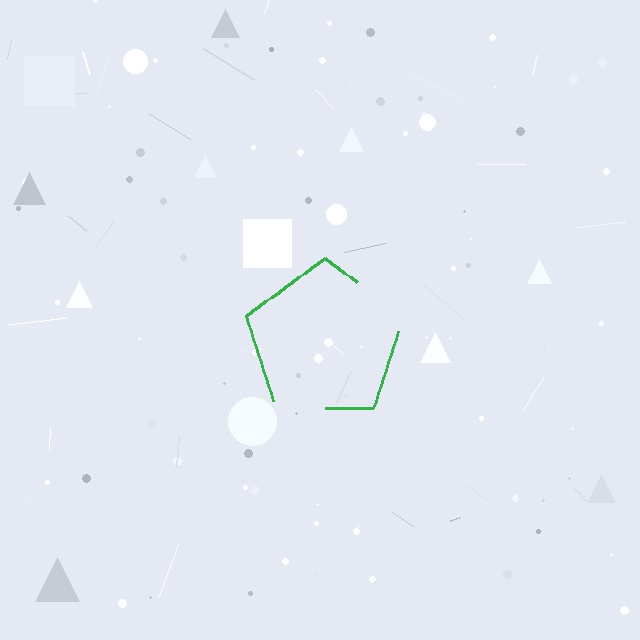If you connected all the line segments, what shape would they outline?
They would outline a pentagon.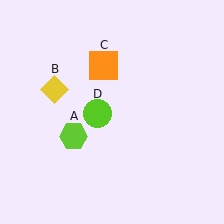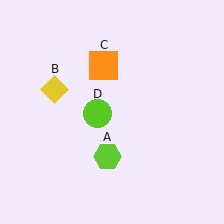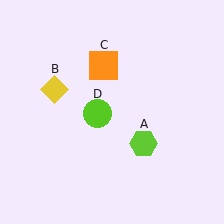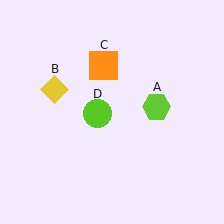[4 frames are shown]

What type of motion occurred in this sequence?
The lime hexagon (object A) rotated counterclockwise around the center of the scene.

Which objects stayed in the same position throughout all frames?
Yellow diamond (object B) and orange square (object C) and lime circle (object D) remained stationary.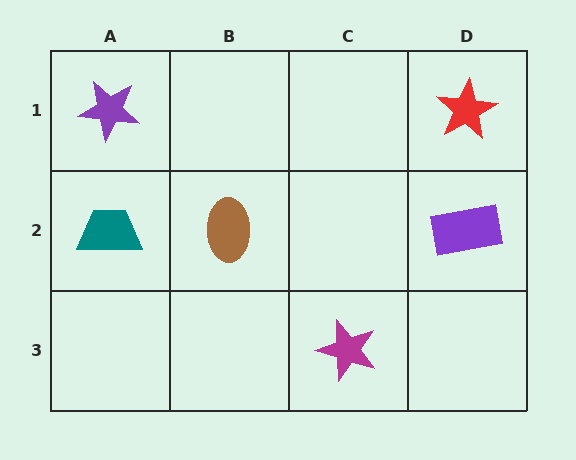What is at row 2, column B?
A brown ellipse.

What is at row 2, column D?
A purple rectangle.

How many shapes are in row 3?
1 shape.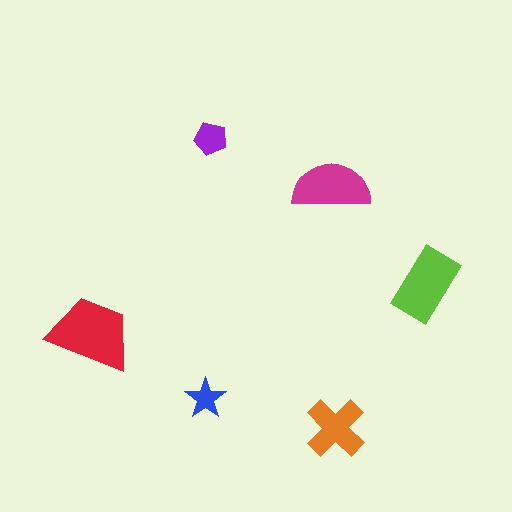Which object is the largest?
The red trapezoid.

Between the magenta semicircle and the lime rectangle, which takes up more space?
The lime rectangle.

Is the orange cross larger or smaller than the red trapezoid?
Smaller.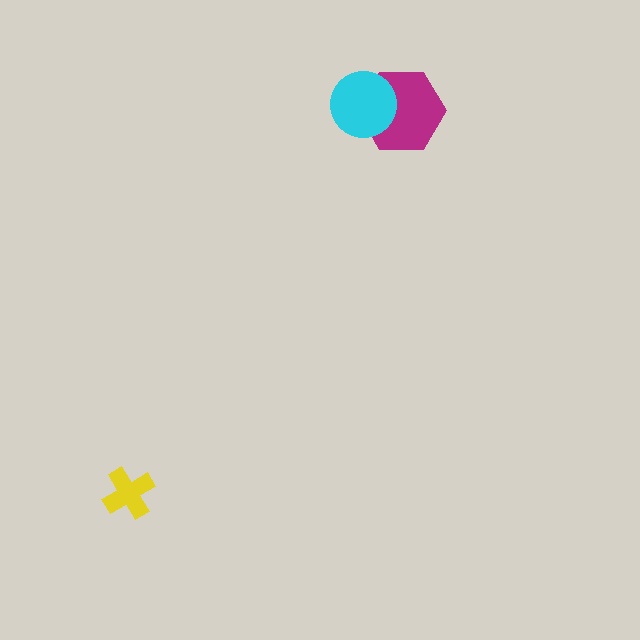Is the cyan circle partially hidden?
No, no other shape covers it.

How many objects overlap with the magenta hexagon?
1 object overlaps with the magenta hexagon.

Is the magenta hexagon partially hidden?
Yes, it is partially covered by another shape.